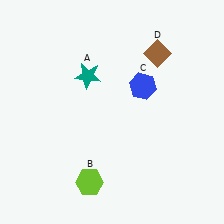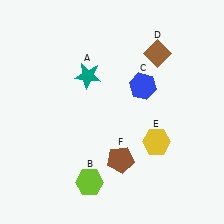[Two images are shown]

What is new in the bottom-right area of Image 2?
A brown pentagon (F) was added in the bottom-right area of Image 2.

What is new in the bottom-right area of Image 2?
A yellow hexagon (E) was added in the bottom-right area of Image 2.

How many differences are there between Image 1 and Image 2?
There are 2 differences between the two images.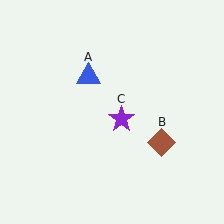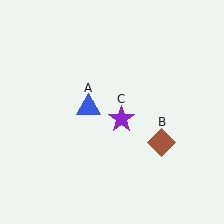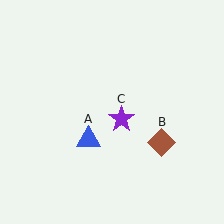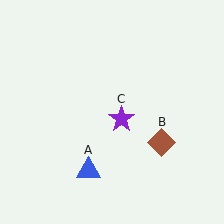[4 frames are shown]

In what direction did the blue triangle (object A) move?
The blue triangle (object A) moved down.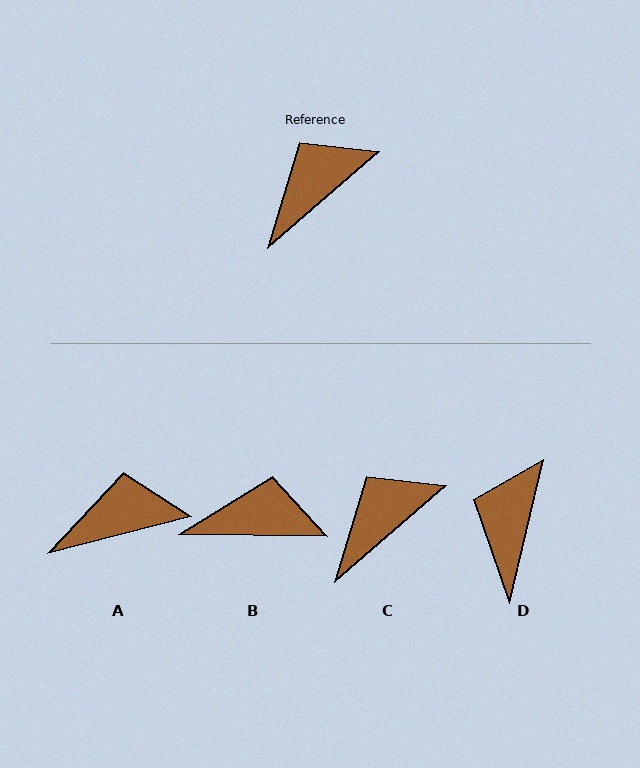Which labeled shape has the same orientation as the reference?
C.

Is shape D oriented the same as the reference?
No, it is off by about 36 degrees.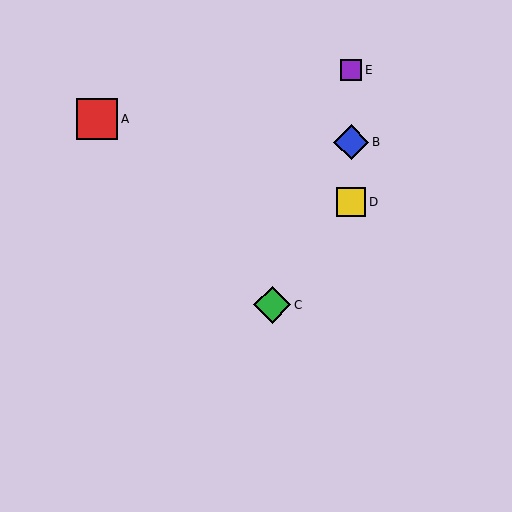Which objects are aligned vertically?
Objects B, D, E are aligned vertically.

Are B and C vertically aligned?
No, B is at x≈351 and C is at x≈272.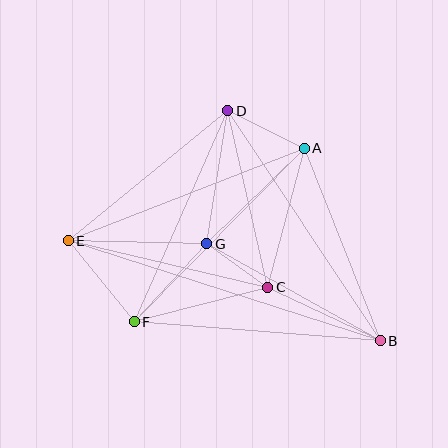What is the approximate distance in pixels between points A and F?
The distance between A and F is approximately 243 pixels.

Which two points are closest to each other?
Points C and G are closest to each other.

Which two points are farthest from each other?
Points B and E are farthest from each other.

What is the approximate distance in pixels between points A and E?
The distance between A and E is approximately 253 pixels.